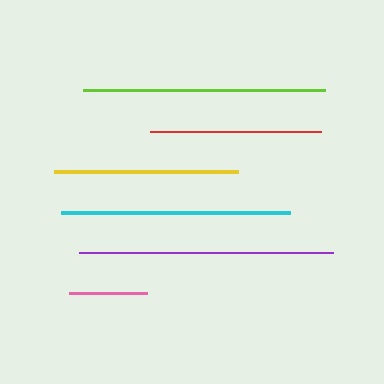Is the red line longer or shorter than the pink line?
The red line is longer than the pink line.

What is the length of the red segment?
The red segment is approximately 172 pixels long.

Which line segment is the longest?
The purple line is the longest at approximately 255 pixels.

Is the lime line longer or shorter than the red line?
The lime line is longer than the red line.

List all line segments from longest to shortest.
From longest to shortest: purple, lime, cyan, yellow, red, pink.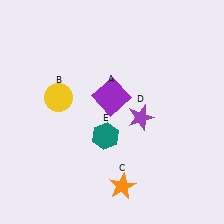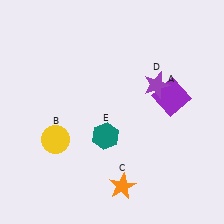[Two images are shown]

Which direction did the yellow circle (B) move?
The yellow circle (B) moved down.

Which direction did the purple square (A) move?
The purple square (A) moved right.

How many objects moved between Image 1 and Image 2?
3 objects moved between the two images.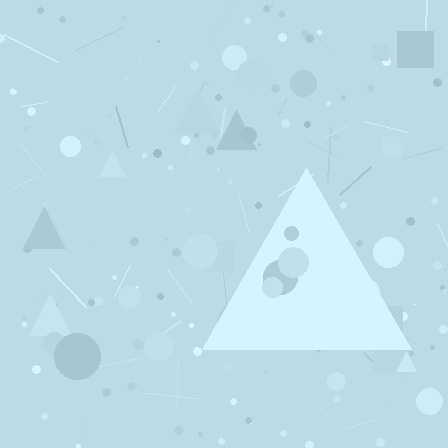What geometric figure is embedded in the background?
A triangle is embedded in the background.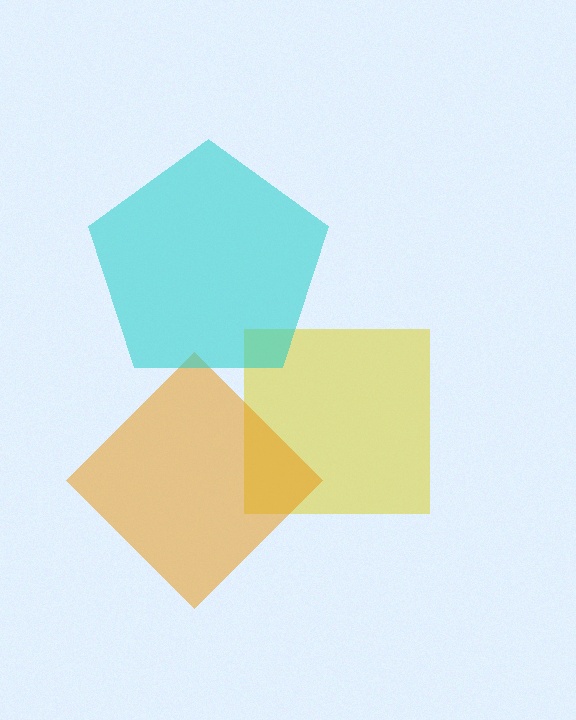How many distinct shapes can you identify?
There are 3 distinct shapes: a yellow square, an orange diamond, a cyan pentagon.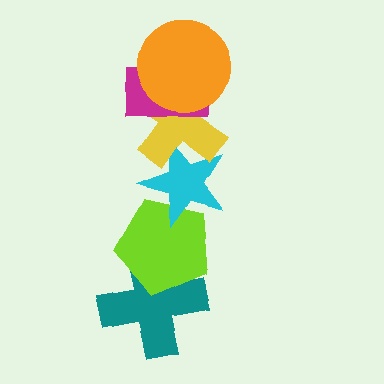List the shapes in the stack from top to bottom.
From top to bottom: the orange circle, the magenta rectangle, the yellow cross, the cyan star, the lime pentagon, the teal cross.